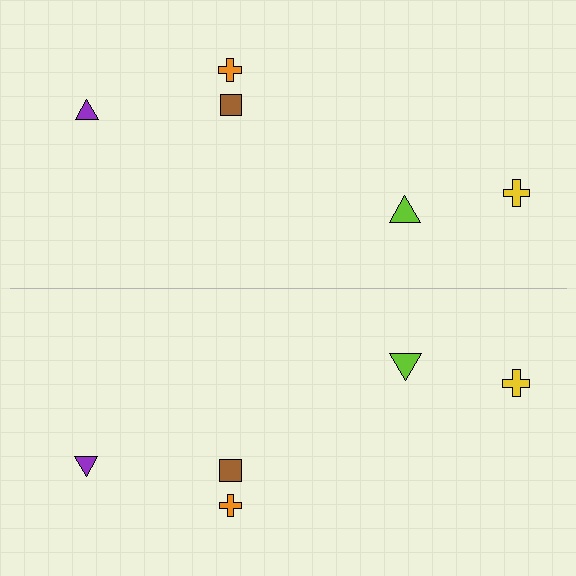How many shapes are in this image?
There are 10 shapes in this image.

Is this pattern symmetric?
Yes, this pattern has bilateral (reflection) symmetry.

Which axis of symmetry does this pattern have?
The pattern has a horizontal axis of symmetry running through the center of the image.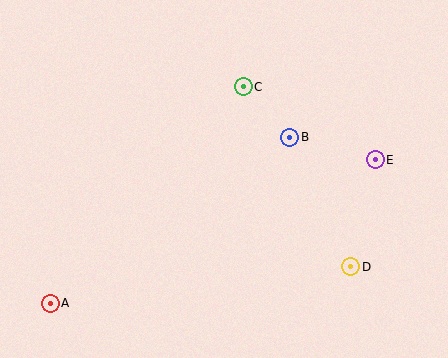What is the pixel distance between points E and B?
The distance between E and B is 89 pixels.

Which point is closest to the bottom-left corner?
Point A is closest to the bottom-left corner.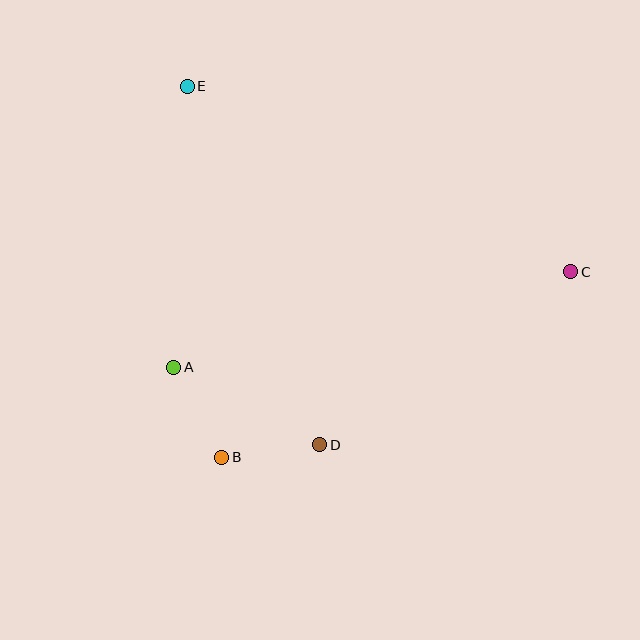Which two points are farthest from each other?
Points C and E are farthest from each other.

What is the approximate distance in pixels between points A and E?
The distance between A and E is approximately 281 pixels.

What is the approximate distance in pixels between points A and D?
The distance between A and D is approximately 166 pixels.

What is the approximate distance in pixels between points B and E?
The distance between B and E is approximately 373 pixels.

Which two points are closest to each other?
Points B and D are closest to each other.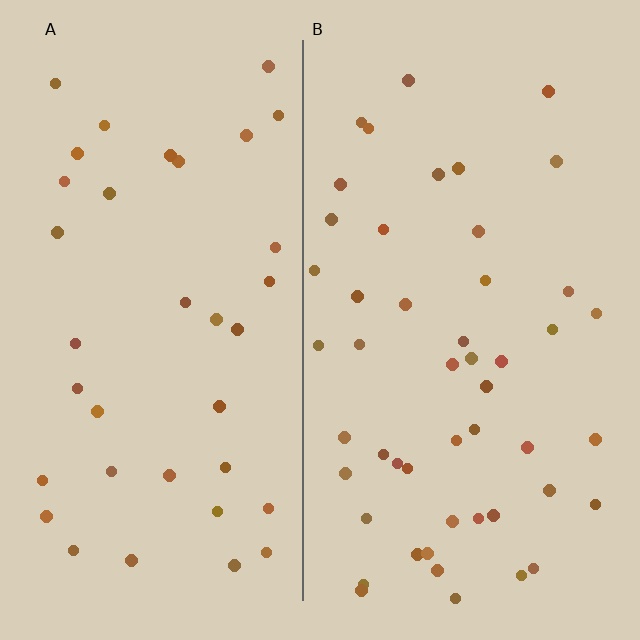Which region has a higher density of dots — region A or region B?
B (the right).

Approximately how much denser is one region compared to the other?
Approximately 1.4× — region B over region A.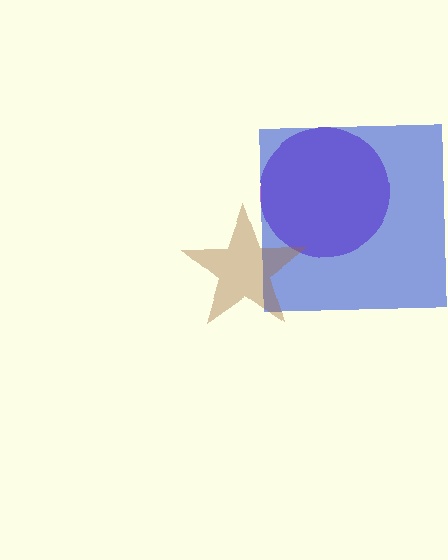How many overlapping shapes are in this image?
There are 3 overlapping shapes in the image.